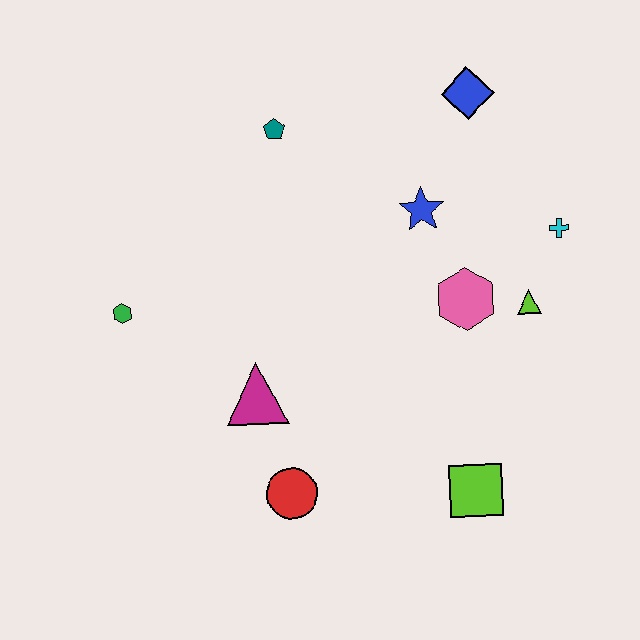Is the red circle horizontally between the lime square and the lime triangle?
No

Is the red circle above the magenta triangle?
No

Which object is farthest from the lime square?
The teal pentagon is farthest from the lime square.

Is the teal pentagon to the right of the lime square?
No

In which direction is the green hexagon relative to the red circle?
The green hexagon is above the red circle.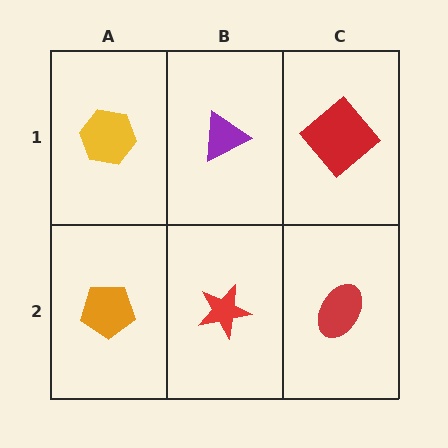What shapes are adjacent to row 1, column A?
An orange pentagon (row 2, column A), a purple triangle (row 1, column B).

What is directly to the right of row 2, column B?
A red ellipse.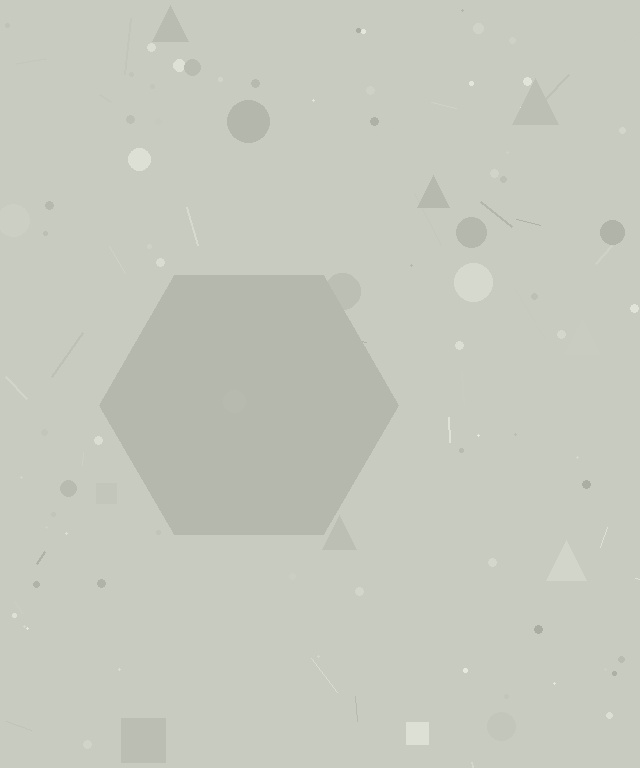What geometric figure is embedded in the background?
A hexagon is embedded in the background.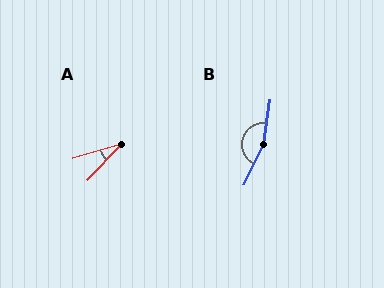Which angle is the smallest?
A, at approximately 30 degrees.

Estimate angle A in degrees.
Approximately 30 degrees.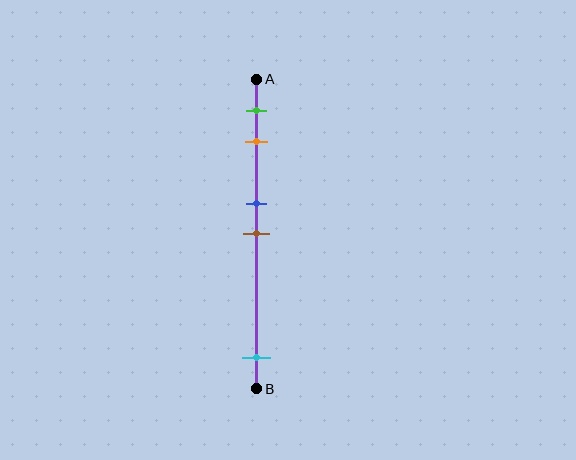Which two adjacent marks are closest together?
The blue and brown marks are the closest adjacent pair.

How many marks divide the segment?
There are 5 marks dividing the segment.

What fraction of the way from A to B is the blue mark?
The blue mark is approximately 40% (0.4) of the way from A to B.